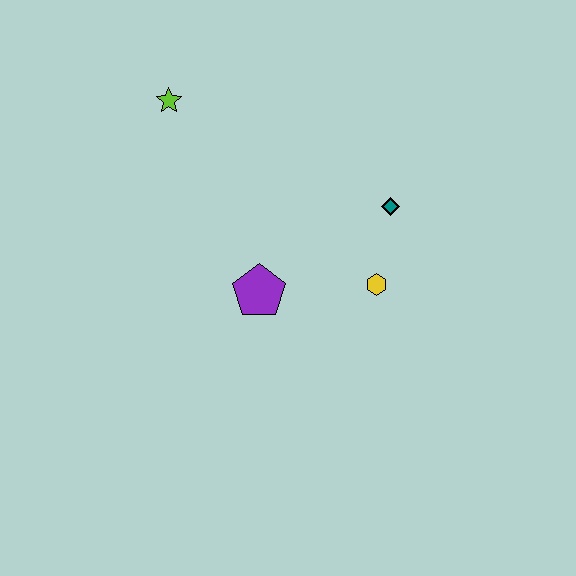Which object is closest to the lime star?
The purple pentagon is closest to the lime star.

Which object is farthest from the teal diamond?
The lime star is farthest from the teal diamond.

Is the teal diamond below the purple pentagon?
No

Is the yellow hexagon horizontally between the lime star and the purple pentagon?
No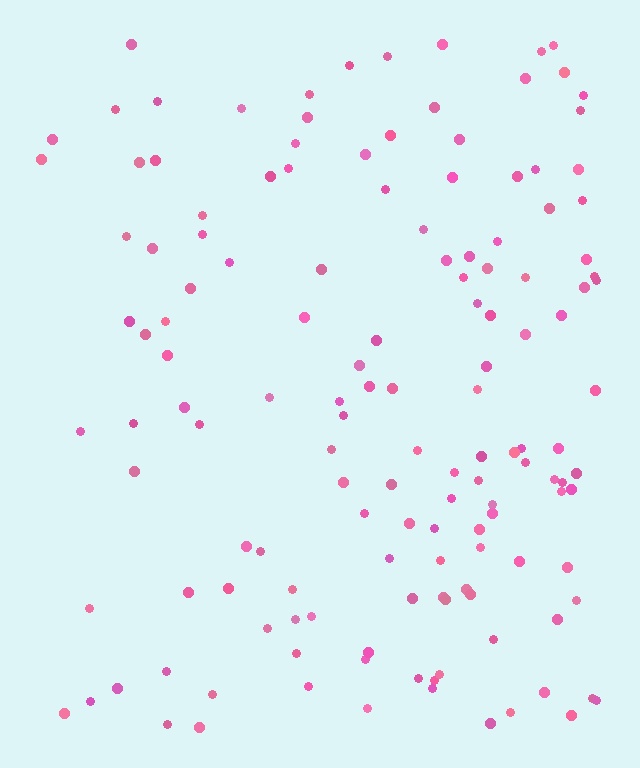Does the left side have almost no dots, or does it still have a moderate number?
Still a moderate number, just noticeably fewer than the right.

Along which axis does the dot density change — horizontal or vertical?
Horizontal.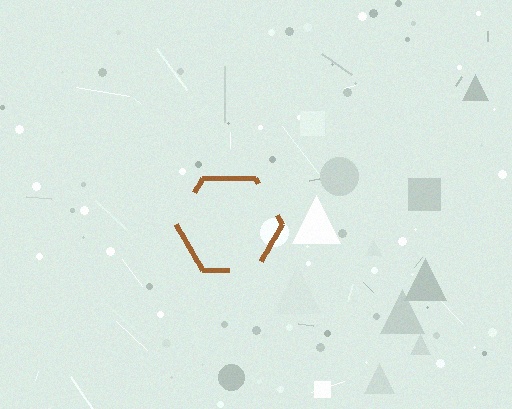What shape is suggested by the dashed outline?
The dashed outline suggests a hexagon.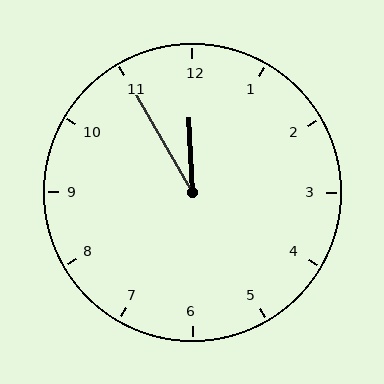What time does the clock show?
11:55.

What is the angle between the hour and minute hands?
Approximately 28 degrees.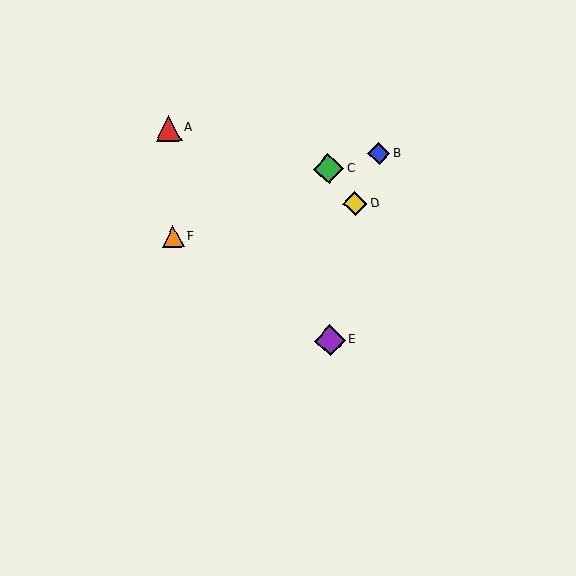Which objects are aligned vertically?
Objects A, F are aligned vertically.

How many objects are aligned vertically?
2 objects (A, F) are aligned vertically.